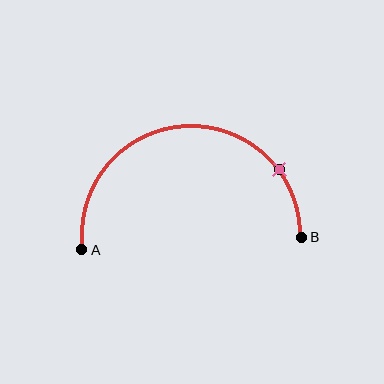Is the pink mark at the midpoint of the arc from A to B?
No. The pink mark lies on the arc but is closer to endpoint B. The arc midpoint would be at the point on the curve equidistant along the arc from both A and B.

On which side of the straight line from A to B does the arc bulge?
The arc bulges above the straight line connecting A and B.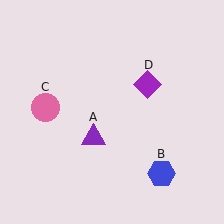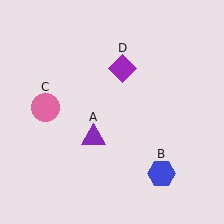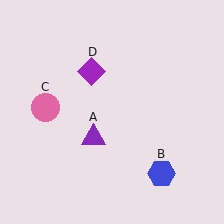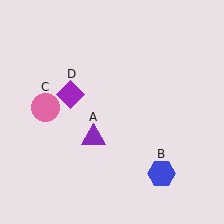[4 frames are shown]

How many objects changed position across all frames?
1 object changed position: purple diamond (object D).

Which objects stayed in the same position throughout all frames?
Purple triangle (object A) and blue hexagon (object B) and pink circle (object C) remained stationary.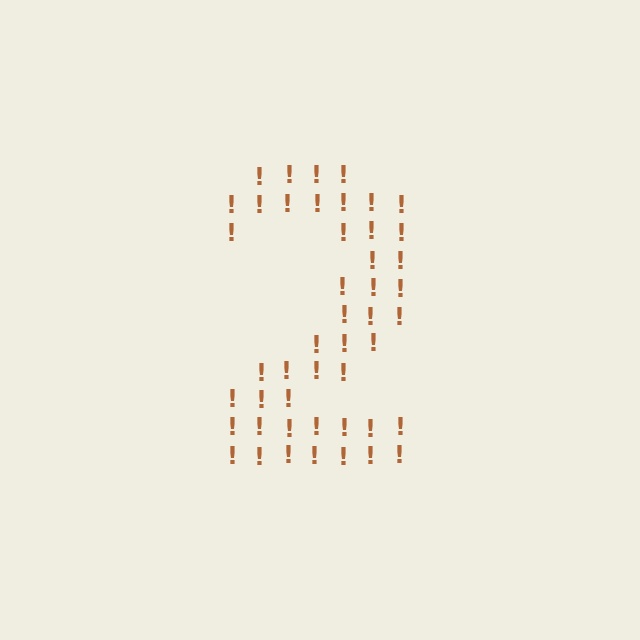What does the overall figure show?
The overall figure shows the digit 2.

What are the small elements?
The small elements are exclamation marks.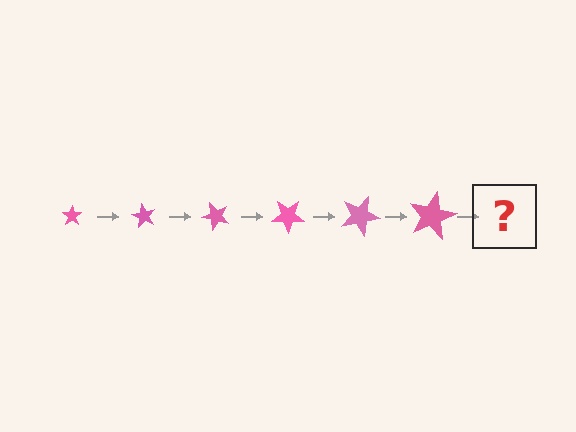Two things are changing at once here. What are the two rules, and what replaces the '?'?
The two rules are that the star grows larger each step and it rotates 60 degrees each step. The '?' should be a star, larger than the previous one and rotated 360 degrees from the start.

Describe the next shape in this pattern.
It should be a star, larger than the previous one and rotated 360 degrees from the start.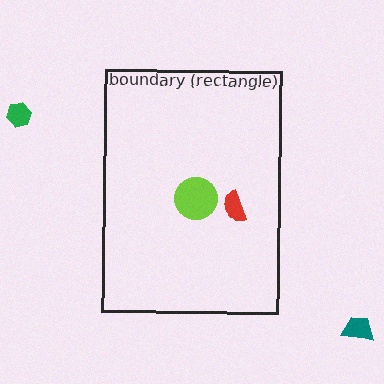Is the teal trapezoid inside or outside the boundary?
Outside.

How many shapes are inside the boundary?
2 inside, 2 outside.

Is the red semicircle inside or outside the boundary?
Inside.